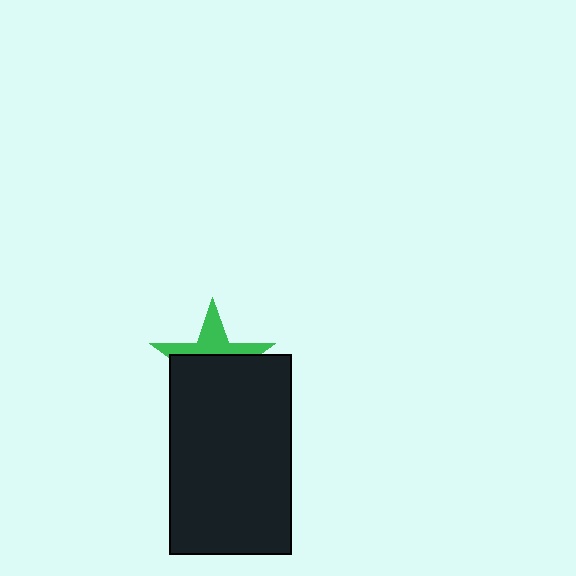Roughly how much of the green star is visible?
A small part of it is visible (roughly 37%).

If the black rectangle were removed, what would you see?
You would see the complete green star.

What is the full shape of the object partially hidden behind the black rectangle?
The partially hidden object is a green star.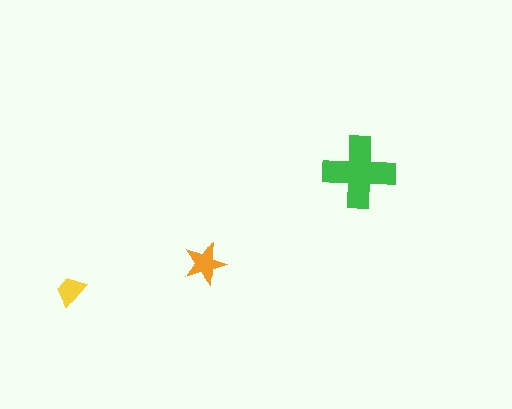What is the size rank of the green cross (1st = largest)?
1st.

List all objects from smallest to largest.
The yellow trapezoid, the orange star, the green cross.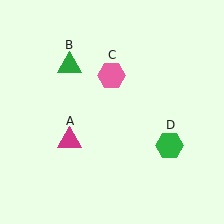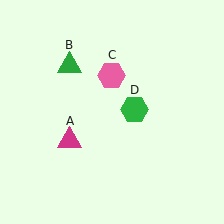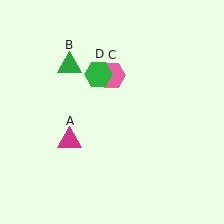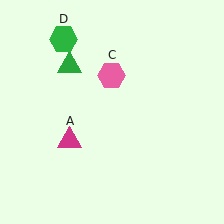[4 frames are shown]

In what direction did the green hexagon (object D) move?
The green hexagon (object D) moved up and to the left.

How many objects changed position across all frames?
1 object changed position: green hexagon (object D).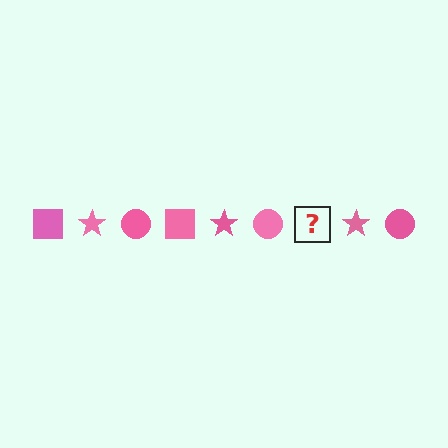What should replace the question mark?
The question mark should be replaced with a pink square.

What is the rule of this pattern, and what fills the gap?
The rule is that the pattern cycles through square, star, circle shapes in pink. The gap should be filled with a pink square.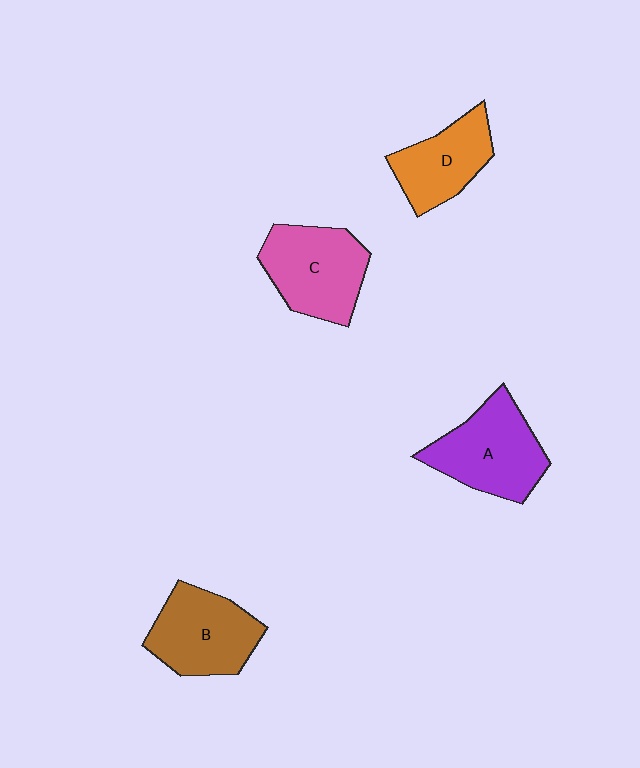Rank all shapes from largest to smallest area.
From largest to smallest: A (purple), C (pink), B (brown), D (orange).